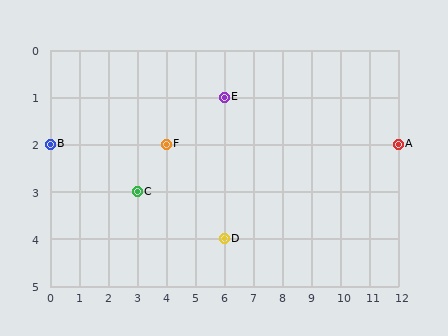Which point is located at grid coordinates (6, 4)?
Point D is at (6, 4).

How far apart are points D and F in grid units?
Points D and F are 2 columns and 2 rows apart (about 2.8 grid units diagonally).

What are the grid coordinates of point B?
Point B is at grid coordinates (0, 2).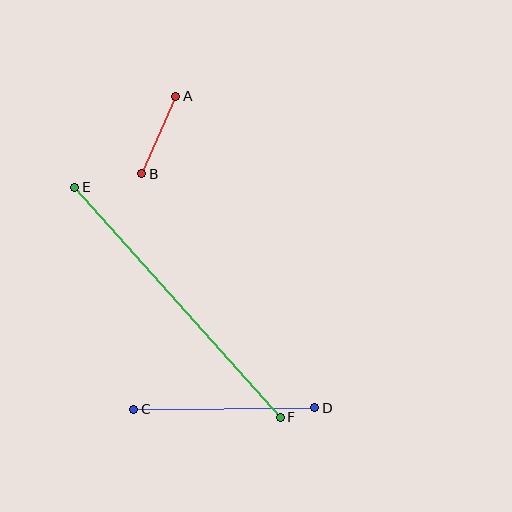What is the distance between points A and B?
The distance is approximately 84 pixels.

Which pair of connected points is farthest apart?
Points E and F are farthest apart.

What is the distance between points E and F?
The distance is approximately 308 pixels.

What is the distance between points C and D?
The distance is approximately 181 pixels.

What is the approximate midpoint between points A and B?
The midpoint is at approximately (159, 135) pixels.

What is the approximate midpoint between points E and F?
The midpoint is at approximately (177, 302) pixels.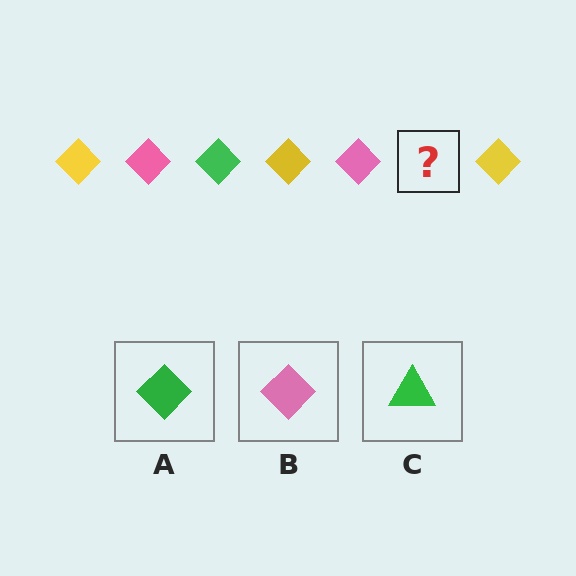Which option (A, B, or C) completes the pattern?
A.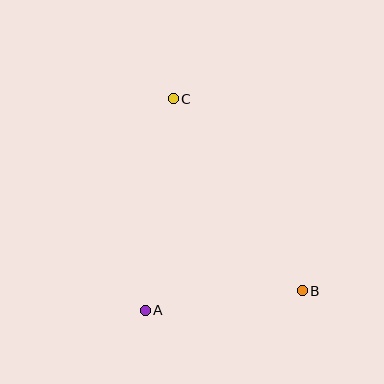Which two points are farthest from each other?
Points B and C are farthest from each other.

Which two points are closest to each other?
Points A and B are closest to each other.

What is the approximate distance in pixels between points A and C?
The distance between A and C is approximately 214 pixels.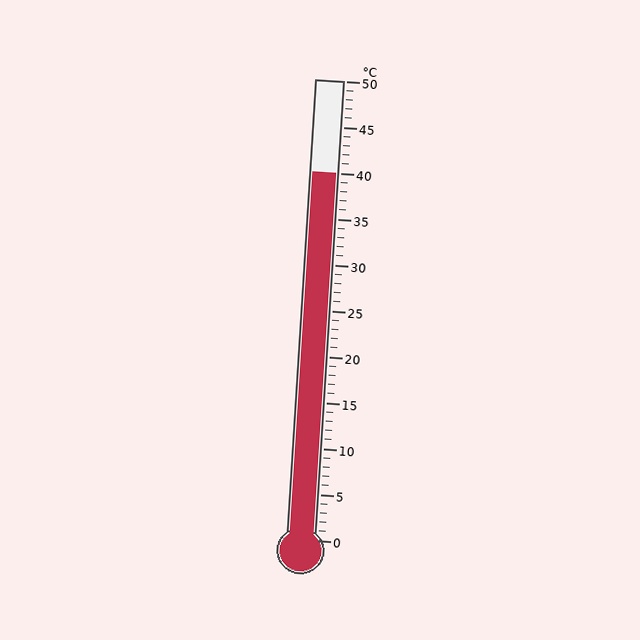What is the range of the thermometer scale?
The thermometer scale ranges from 0°C to 50°C.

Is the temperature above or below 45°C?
The temperature is below 45°C.